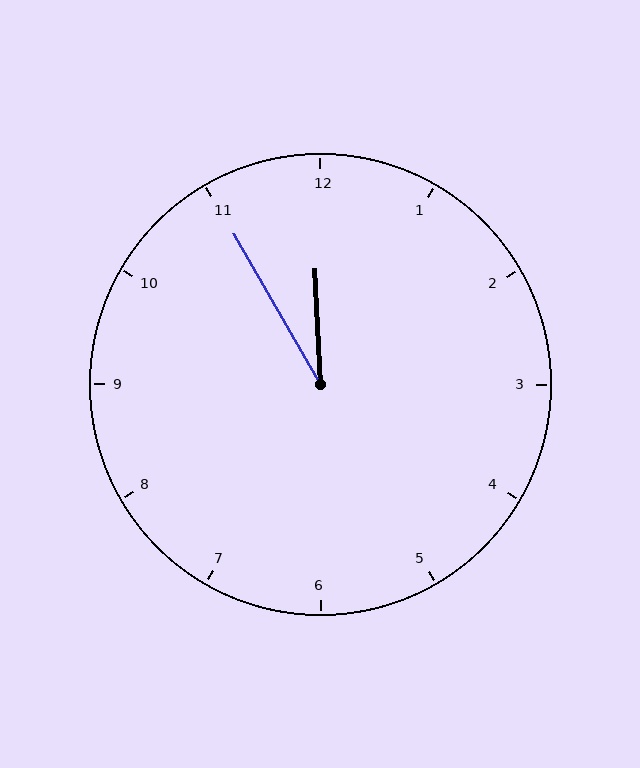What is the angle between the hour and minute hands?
Approximately 28 degrees.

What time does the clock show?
11:55.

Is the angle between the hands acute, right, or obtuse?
It is acute.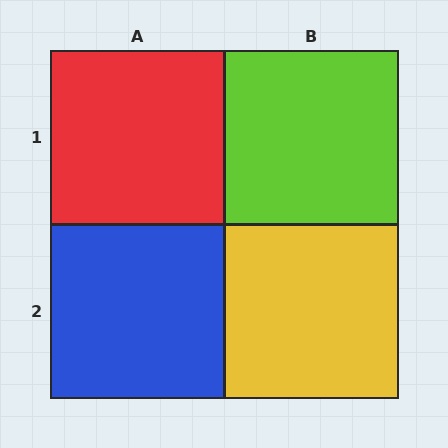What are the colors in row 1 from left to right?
Red, lime.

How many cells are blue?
1 cell is blue.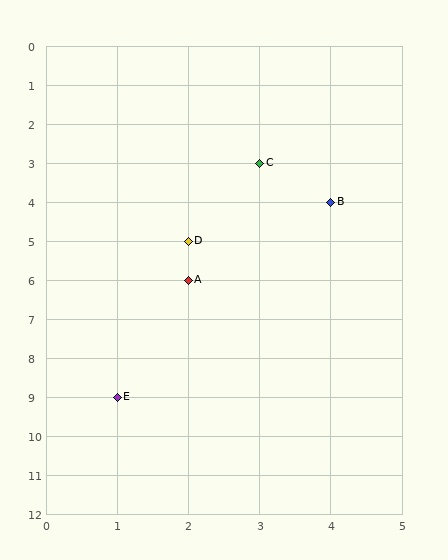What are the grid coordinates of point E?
Point E is at grid coordinates (1, 9).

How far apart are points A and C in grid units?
Points A and C are 1 column and 3 rows apart (about 3.2 grid units diagonally).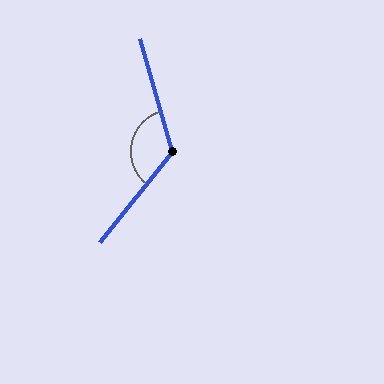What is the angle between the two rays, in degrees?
Approximately 126 degrees.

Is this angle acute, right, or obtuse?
It is obtuse.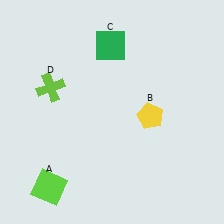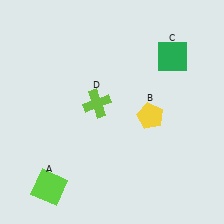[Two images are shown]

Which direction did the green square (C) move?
The green square (C) moved right.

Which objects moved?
The objects that moved are: the green square (C), the lime cross (D).